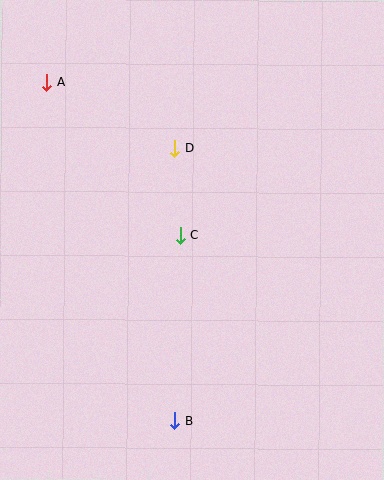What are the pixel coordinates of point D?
Point D is at (174, 148).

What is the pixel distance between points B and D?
The distance between B and D is 272 pixels.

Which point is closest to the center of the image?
Point C at (180, 235) is closest to the center.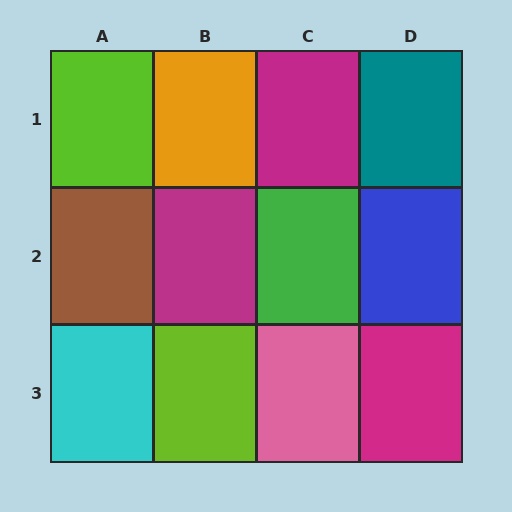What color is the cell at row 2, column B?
Magenta.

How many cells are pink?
1 cell is pink.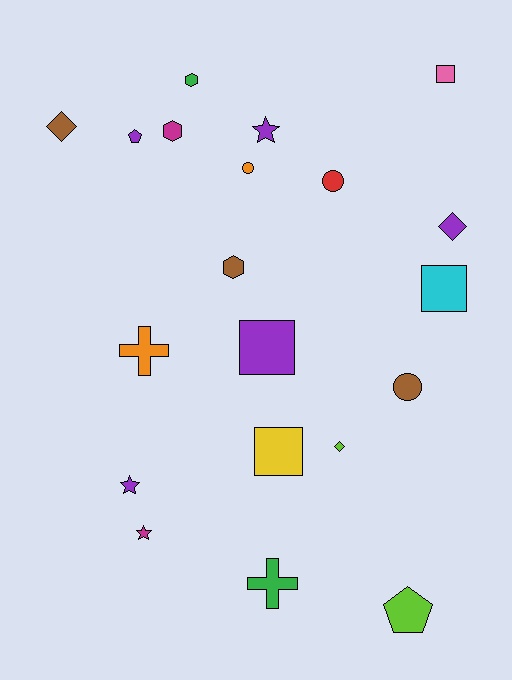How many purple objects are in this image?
There are 5 purple objects.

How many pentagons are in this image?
There are 2 pentagons.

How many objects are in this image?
There are 20 objects.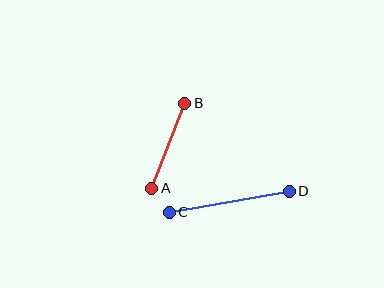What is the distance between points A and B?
The distance is approximately 91 pixels.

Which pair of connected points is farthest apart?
Points C and D are farthest apart.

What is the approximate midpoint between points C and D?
The midpoint is at approximately (229, 202) pixels.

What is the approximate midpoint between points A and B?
The midpoint is at approximately (168, 146) pixels.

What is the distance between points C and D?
The distance is approximately 122 pixels.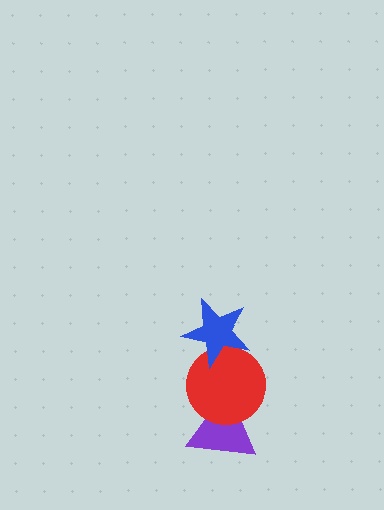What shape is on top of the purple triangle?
The red circle is on top of the purple triangle.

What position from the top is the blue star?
The blue star is 1st from the top.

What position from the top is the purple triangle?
The purple triangle is 3rd from the top.